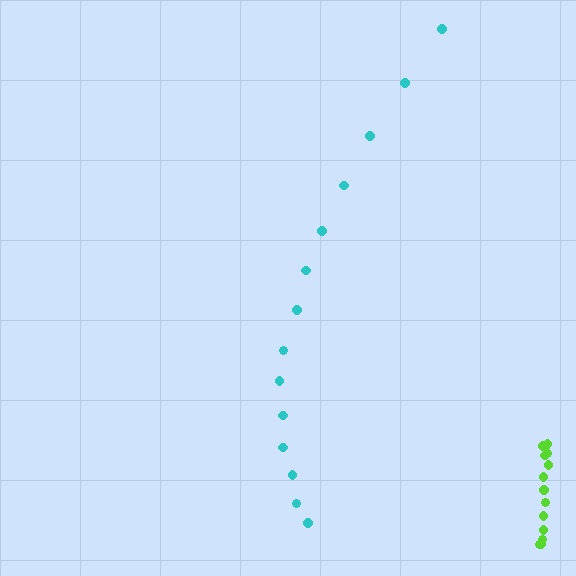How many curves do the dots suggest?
There are 2 distinct paths.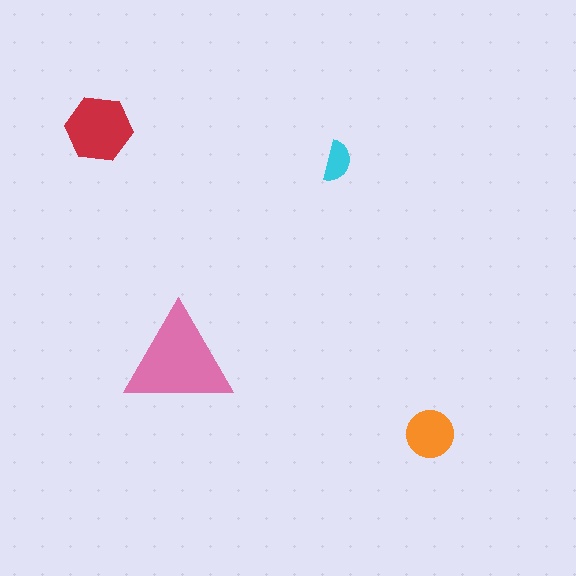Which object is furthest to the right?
The orange circle is rightmost.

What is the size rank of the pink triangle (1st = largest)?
1st.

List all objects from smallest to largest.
The cyan semicircle, the orange circle, the red hexagon, the pink triangle.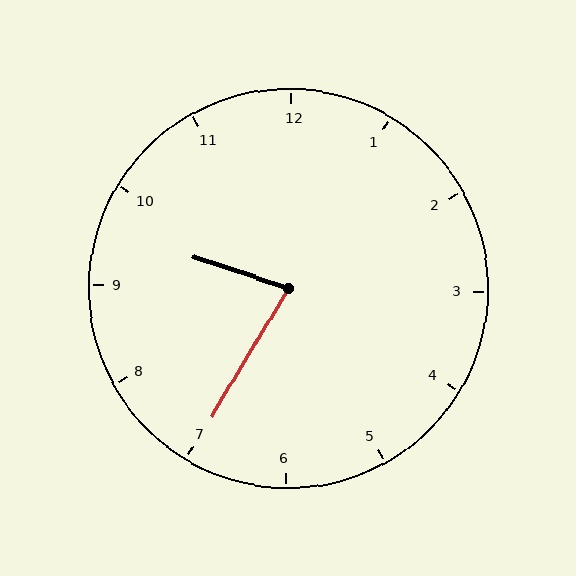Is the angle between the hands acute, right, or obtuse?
It is acute.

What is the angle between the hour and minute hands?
Approximately 78 degrees.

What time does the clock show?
9:35.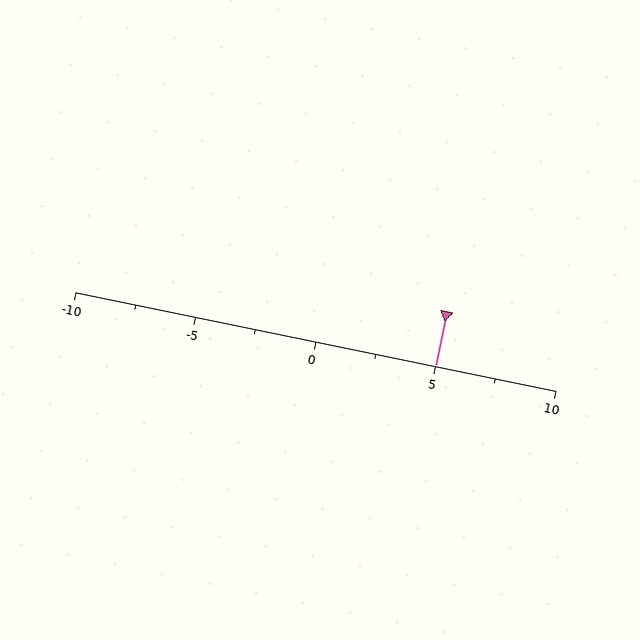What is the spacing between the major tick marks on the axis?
The major ticks are spaced 5 apart.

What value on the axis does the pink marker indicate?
The marker indicates approximately 5.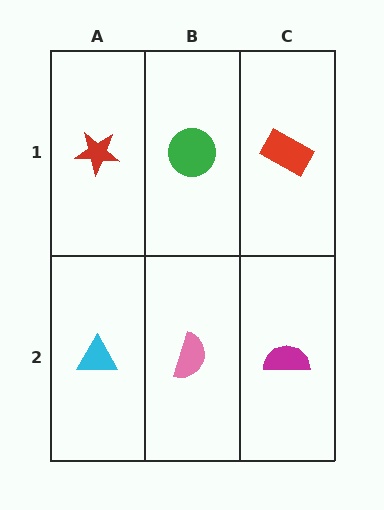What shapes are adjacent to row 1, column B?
A pink semicircle (row 2, column B), a red star (row 1, column A), a red rectangle (row 1, column C).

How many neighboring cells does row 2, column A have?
2.